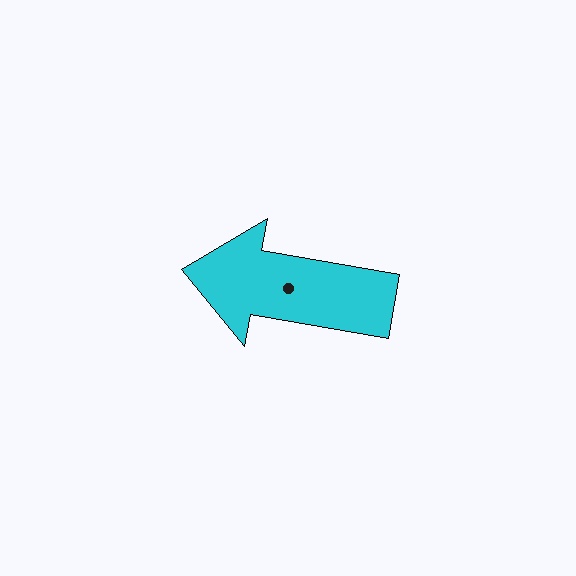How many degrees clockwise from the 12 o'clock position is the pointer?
Approximately 280 degrees.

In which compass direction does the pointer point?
West.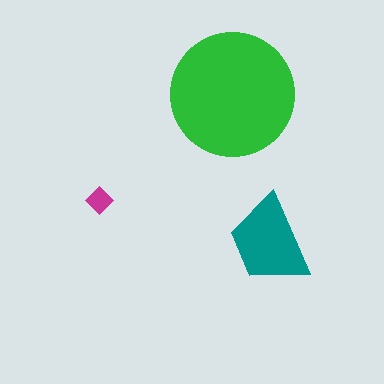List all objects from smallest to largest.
The magenta diamond, the teal trapezoid, the green circle.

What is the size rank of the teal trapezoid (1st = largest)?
2nd.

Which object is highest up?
The green circle is topmost.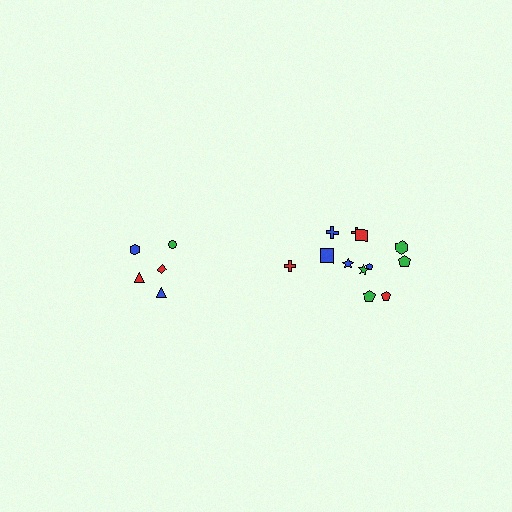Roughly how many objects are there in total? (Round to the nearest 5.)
Roughly 15 objects in total.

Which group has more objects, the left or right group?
The right group.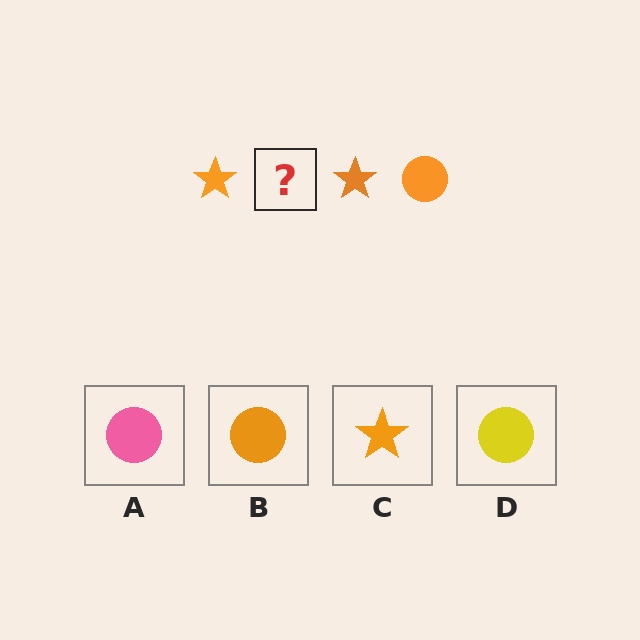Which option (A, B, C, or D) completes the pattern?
B.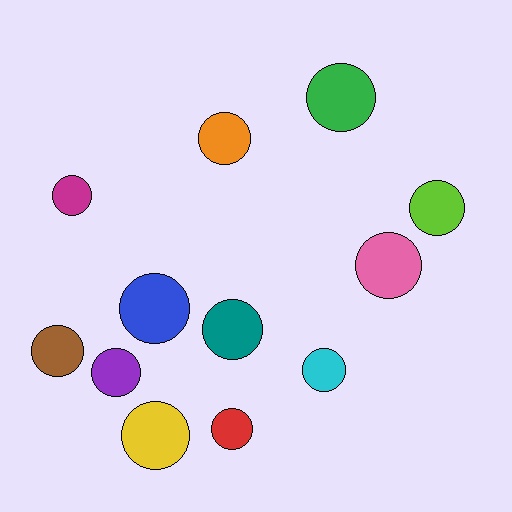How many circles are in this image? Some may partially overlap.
There are 12 circles.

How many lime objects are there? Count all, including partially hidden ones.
There is 1 lime object.